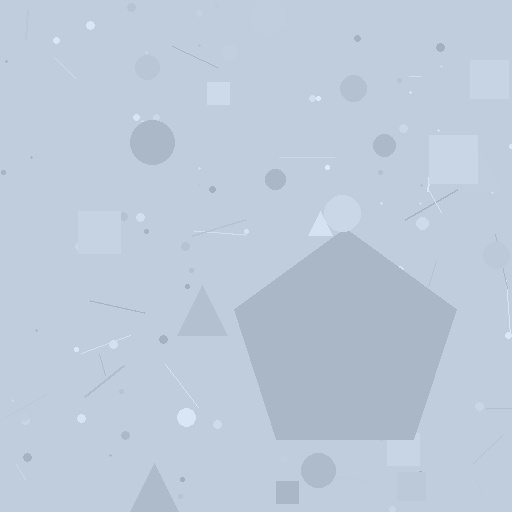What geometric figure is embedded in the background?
A pentagon is embedded in the background.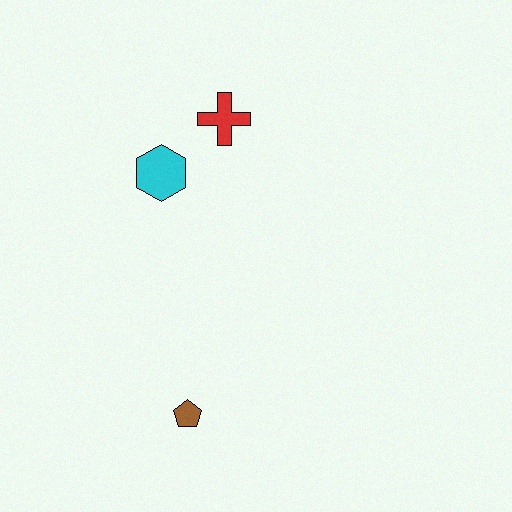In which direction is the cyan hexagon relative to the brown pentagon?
The cyan hexagon is above the brown pentagon.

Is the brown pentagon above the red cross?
No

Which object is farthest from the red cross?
The brown pentagon is farthest from the red cross.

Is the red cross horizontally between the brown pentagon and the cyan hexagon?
No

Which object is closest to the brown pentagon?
The cyan hexagon is closest to the brown pentagon.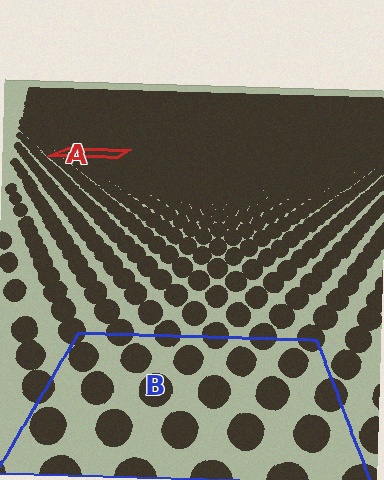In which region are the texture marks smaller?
The texture marks are smaller in region A, because it is farther away.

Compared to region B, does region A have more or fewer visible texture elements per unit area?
Region A has more texture elements per unit area — they are packed more densely because it is farther away.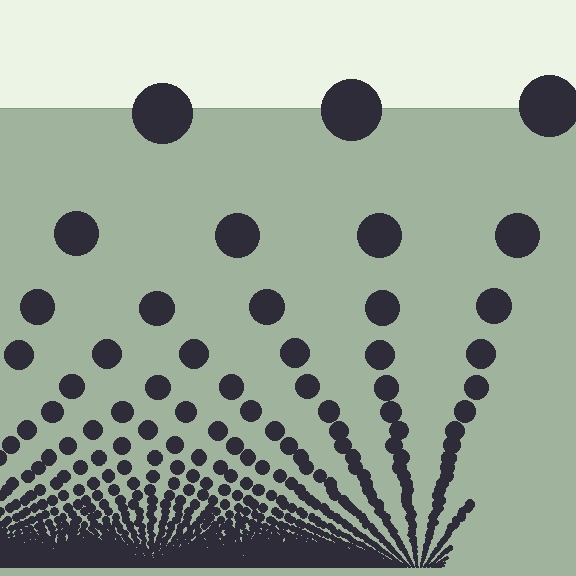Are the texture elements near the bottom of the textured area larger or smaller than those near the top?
Smaller. The gradient is inverted — elements near the bottom are smaller and denser.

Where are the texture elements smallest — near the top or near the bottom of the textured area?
Near the bottom.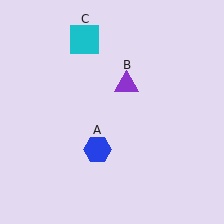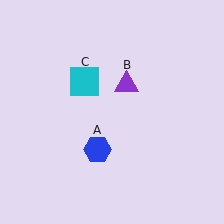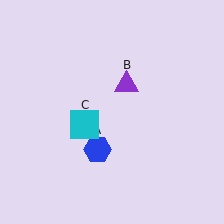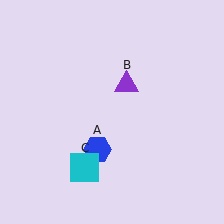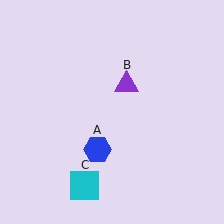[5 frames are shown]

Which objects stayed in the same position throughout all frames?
Blue hexagon (object A) and purple triangle (object B) remained stationary.